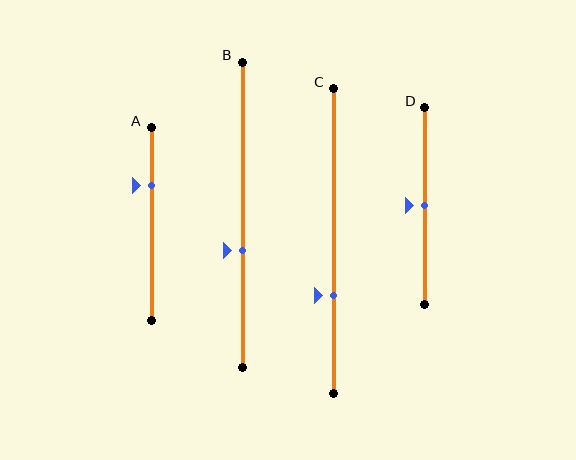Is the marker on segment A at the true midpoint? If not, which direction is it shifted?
No, the marker on segment A is shifted upward by about 20% of the segment length.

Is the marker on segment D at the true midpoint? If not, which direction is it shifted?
Yes, the marker on segment D is at the true midpoint.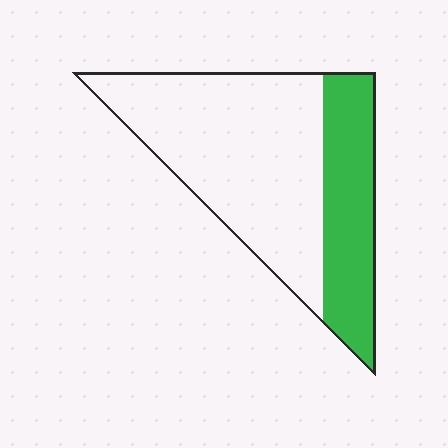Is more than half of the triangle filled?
No.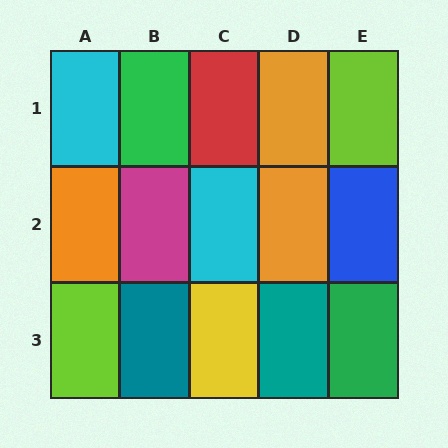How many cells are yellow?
1 cell is yellow.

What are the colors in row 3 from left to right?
Lime, teal, yellow, teal, green.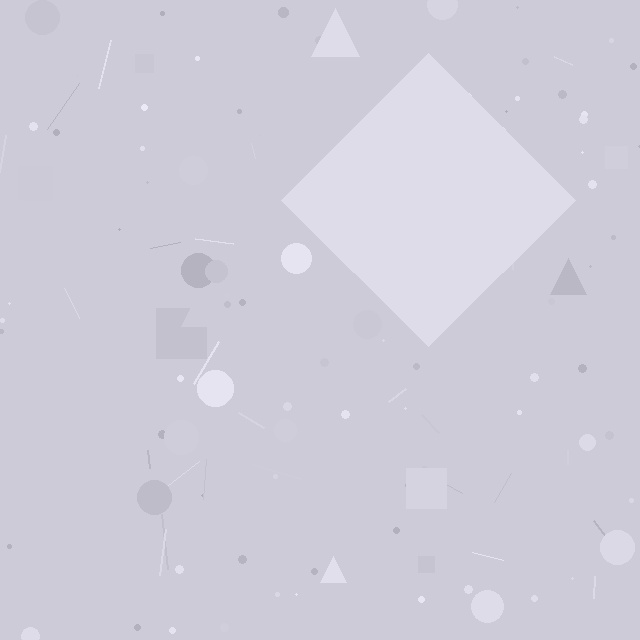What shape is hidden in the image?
A diamond is hidden in the image.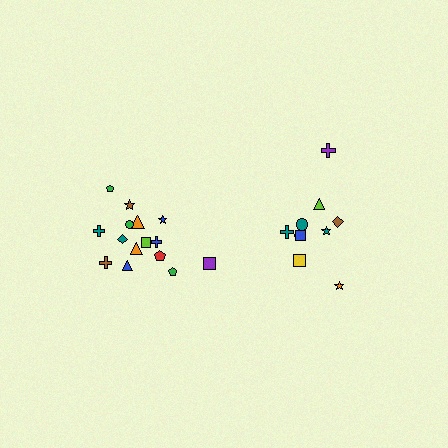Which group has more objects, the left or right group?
The left group.